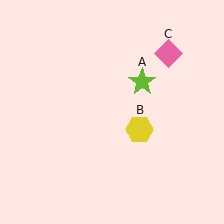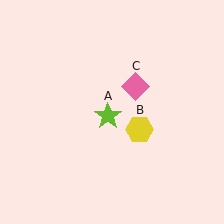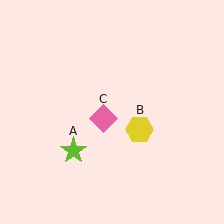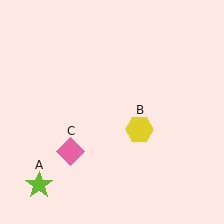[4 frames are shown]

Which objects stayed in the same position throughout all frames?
Yellow hexagon (object B) remained stationary.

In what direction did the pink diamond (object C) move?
The pink diamond (object C) moved down and to the left.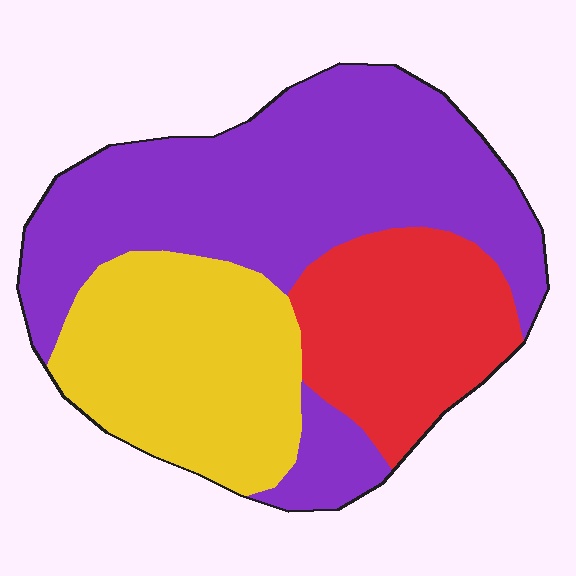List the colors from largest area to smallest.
From largest to smallest: purple, yellow, red.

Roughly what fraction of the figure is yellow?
Yellow covers roughly 30% of the figure.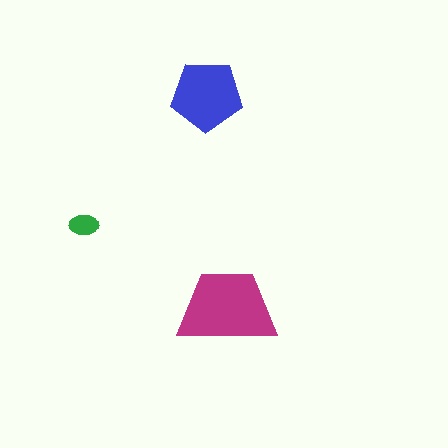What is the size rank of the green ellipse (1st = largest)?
3rd.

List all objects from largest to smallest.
The magenta trapezoid, the blue pentagon, the green ellipse.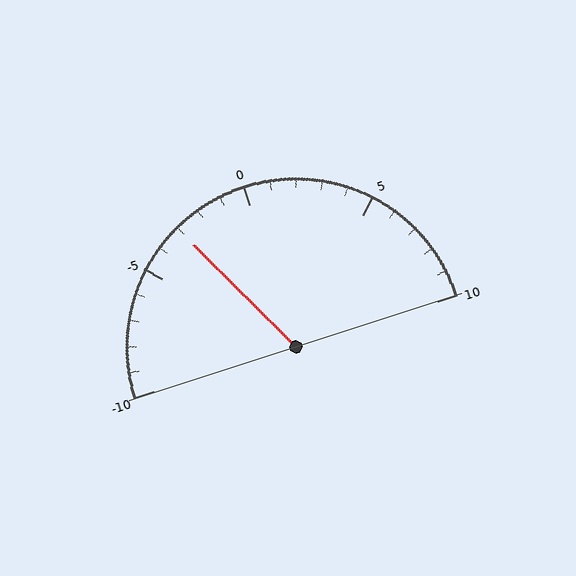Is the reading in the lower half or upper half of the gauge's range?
The reading is in the lower half of the range (-10 to 10).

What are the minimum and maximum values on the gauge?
The gauge ranges from -10 to 10.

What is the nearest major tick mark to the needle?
The nearest major tick mark is -5.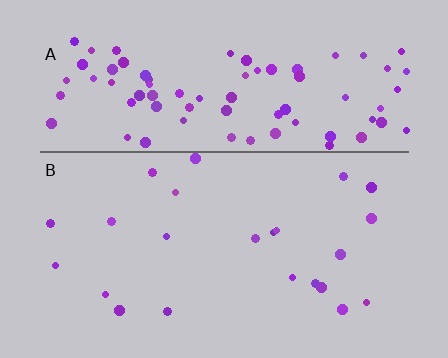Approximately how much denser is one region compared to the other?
Approximately 3.7× — region A over region B.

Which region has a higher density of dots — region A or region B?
A (the top).